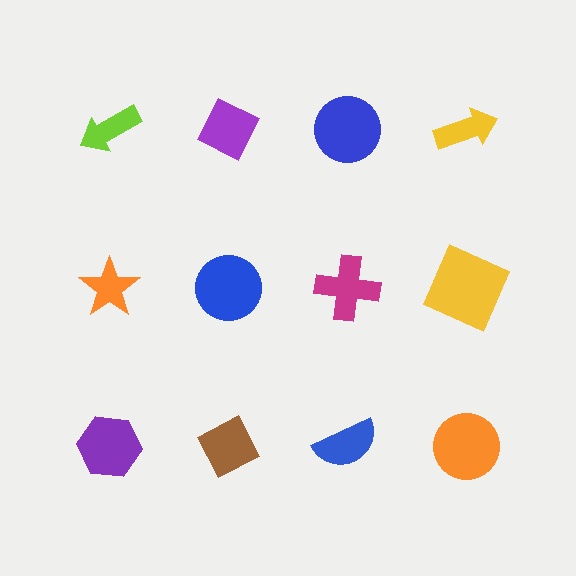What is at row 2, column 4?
A yellow square.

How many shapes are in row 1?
4 shapes.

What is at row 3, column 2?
A brown diamond.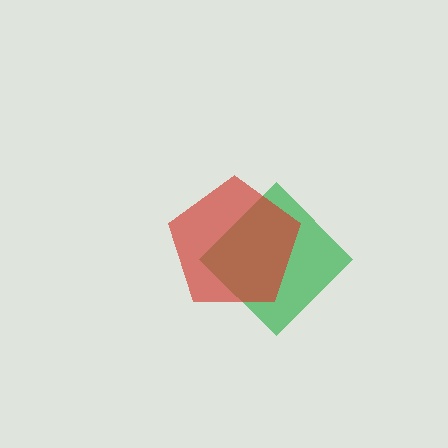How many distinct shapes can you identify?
There are 2 distinct shapes: a green diamond, a red pentagon.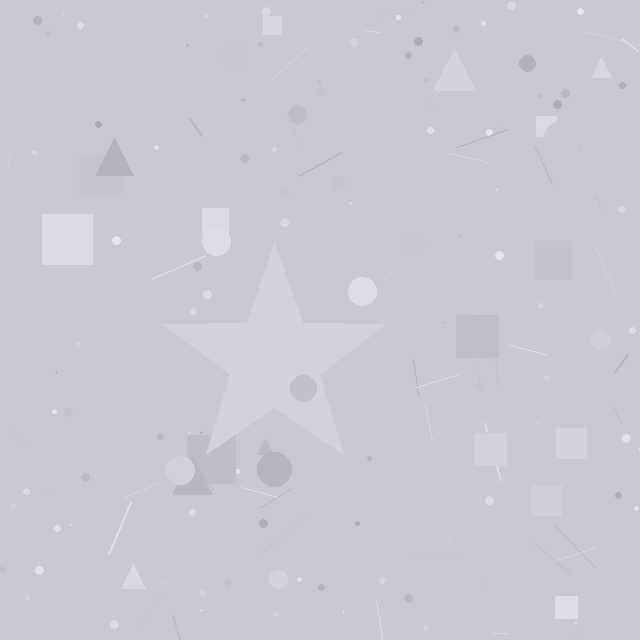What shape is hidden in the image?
A star is hidden in the image.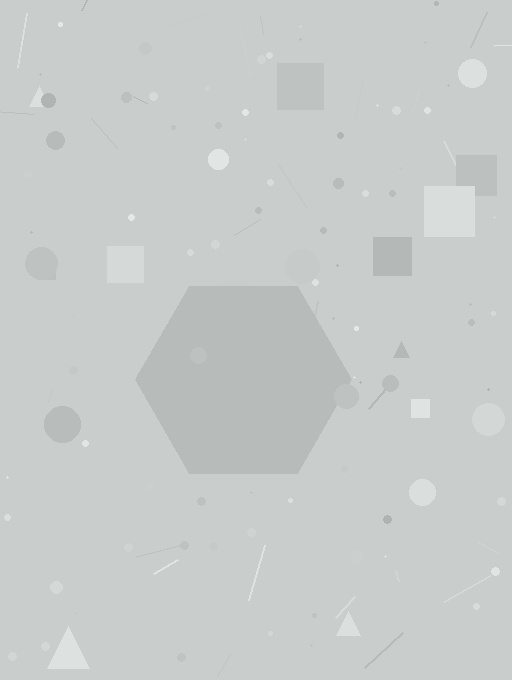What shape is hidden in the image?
A hexagon is hidden in the image.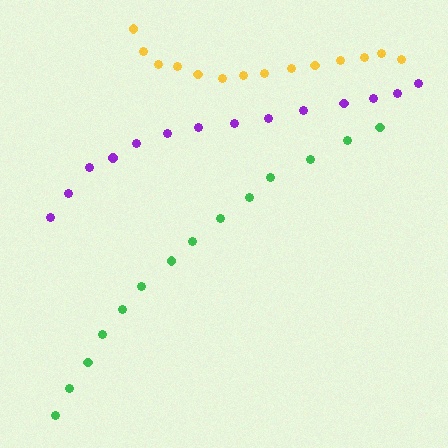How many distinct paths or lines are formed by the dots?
There are 3 distinct paths.